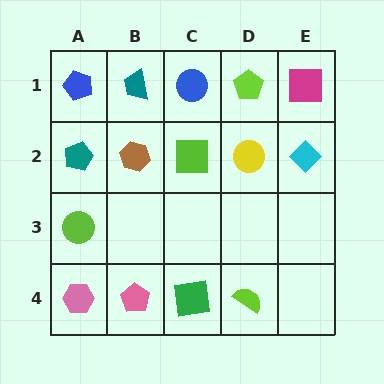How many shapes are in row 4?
4 shapes.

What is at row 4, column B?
A pink pentagon.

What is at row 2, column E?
A cyan diamond.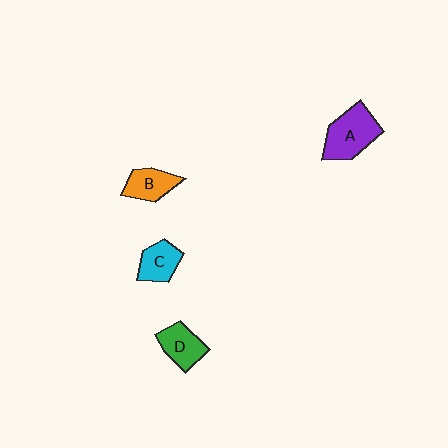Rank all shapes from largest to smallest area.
From largest to smallest: A (purple), D (green), B (orange), C (cyan).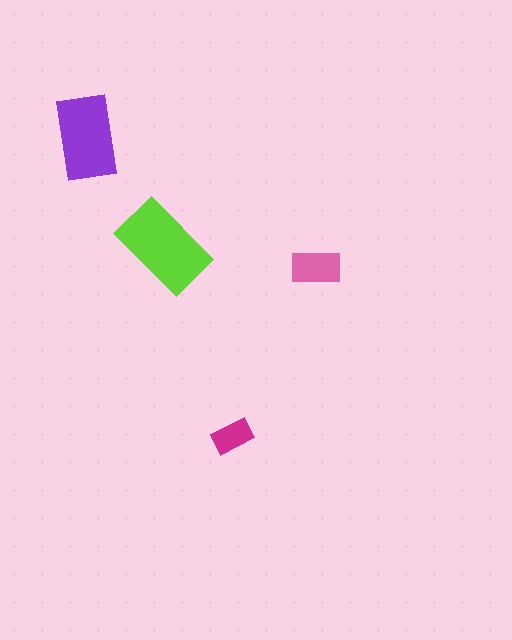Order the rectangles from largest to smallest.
the lime one, the purple one, the pink one, the magenta one.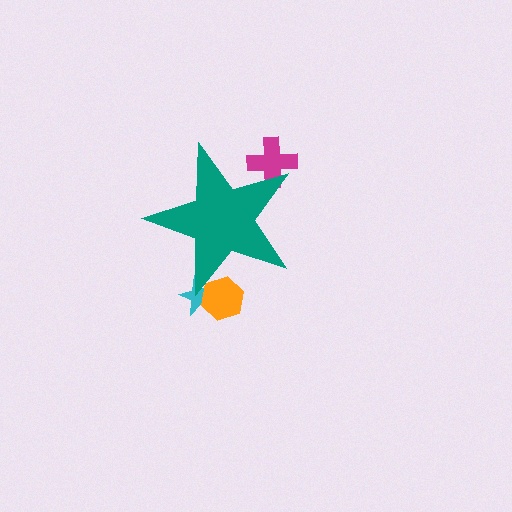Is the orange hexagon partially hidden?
Yes, the orange hexagon is partially hidden behind the teal star.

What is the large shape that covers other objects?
A teal star.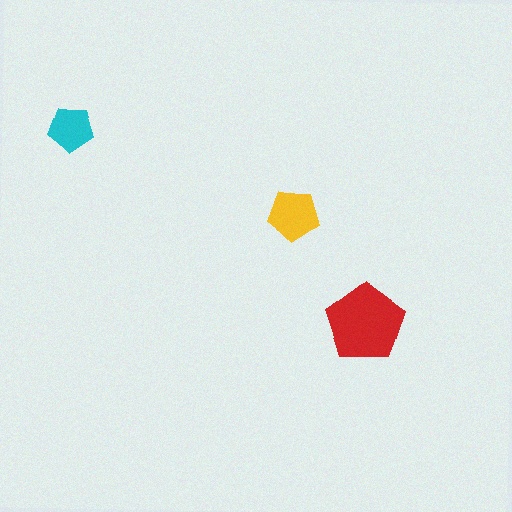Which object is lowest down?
The red pentagon is bottommost.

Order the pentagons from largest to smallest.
the red one, the yellow one, the cyan one.